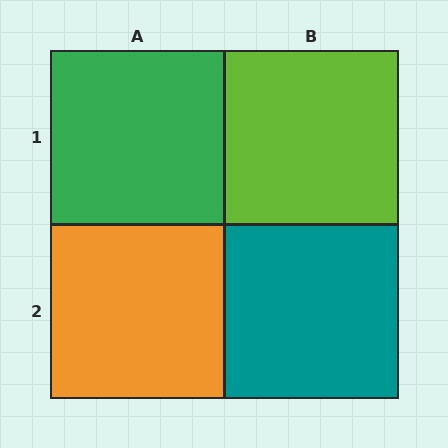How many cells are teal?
1 cell is teal.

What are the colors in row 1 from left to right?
Green, lime.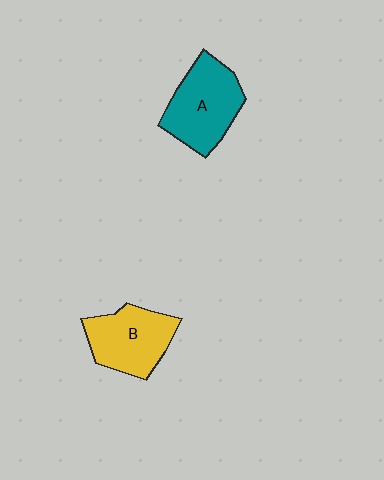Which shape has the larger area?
Shape A (teal).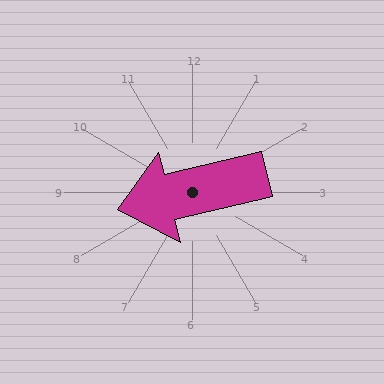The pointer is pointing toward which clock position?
Roughly 9 o'clock.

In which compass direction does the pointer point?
West.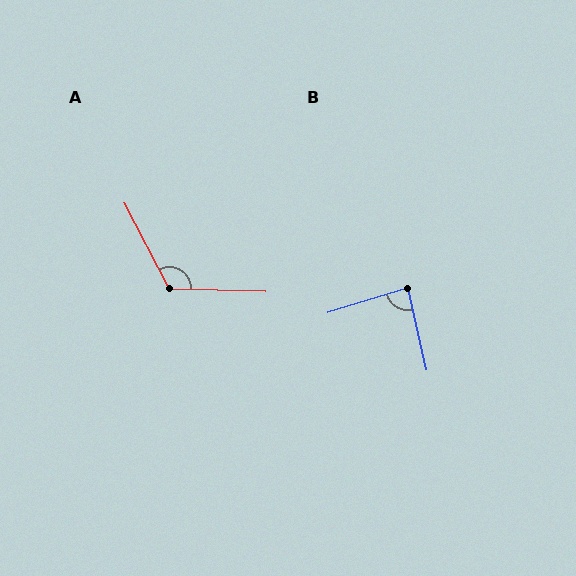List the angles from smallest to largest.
B (86°), A (119°).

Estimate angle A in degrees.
Approximately 119 degrees.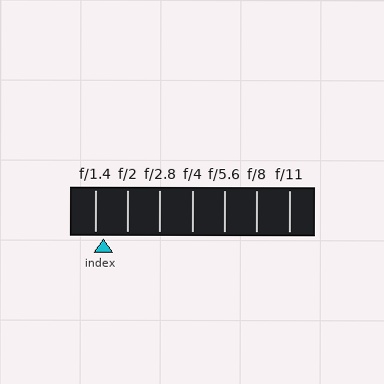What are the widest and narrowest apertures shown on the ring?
The widest aperture shown is f/1.4 and the narrowest is f/11.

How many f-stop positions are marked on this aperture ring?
There are 7 f-stop positions marked.